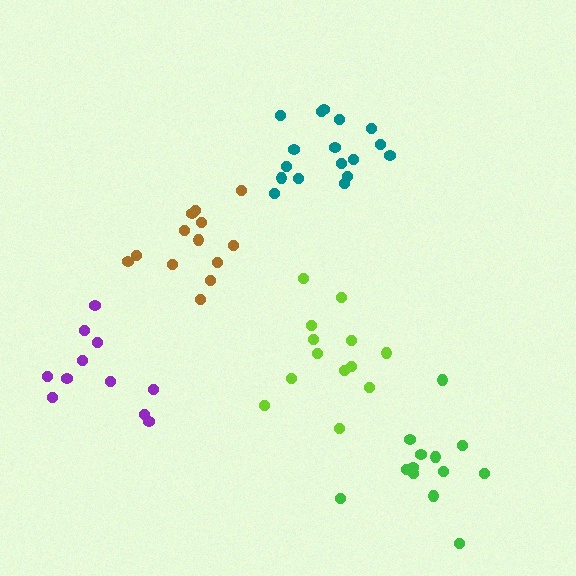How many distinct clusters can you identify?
There are 5 distinct clusters.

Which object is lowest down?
The green cluster is bottommost.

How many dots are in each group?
Group 1: 13 dots, Group 2: 11 dots, Group 3: 17 dots, Group 4: 14 dots, Group 5: 13 dots (68 total).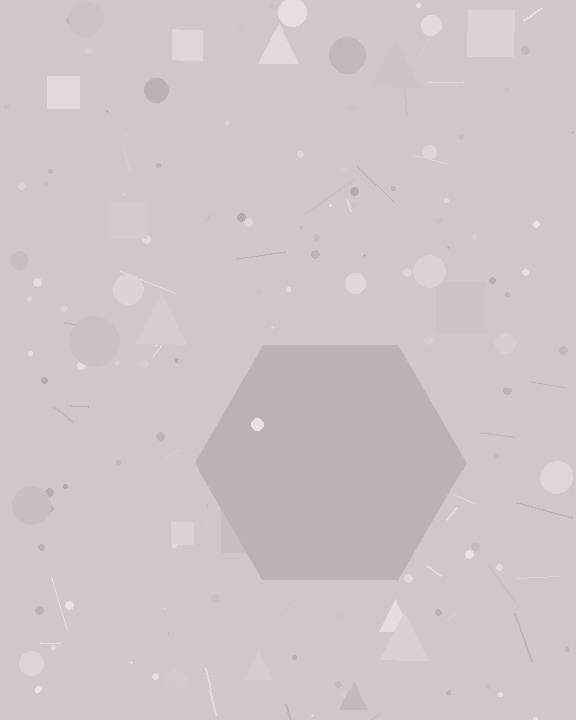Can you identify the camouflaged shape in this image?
The camouflaged shape is a hexagon.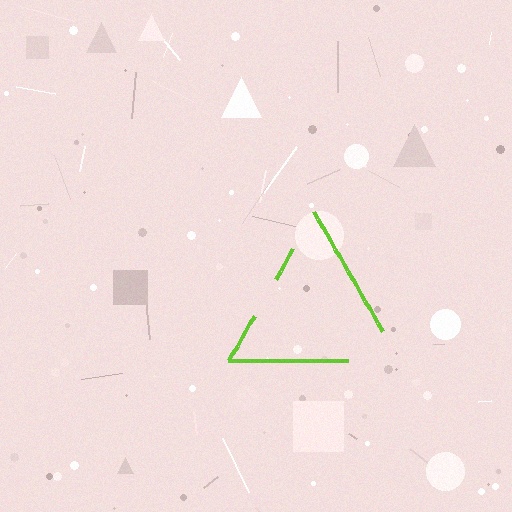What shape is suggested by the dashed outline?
The dashed outline suggests a triangle.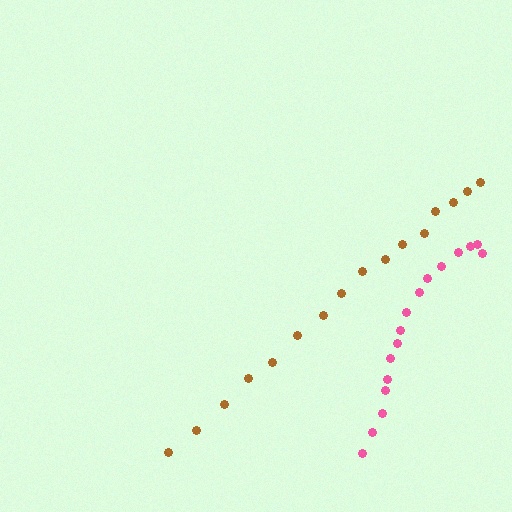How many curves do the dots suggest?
There are 2 distinct paths.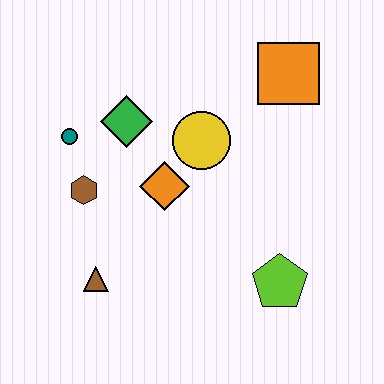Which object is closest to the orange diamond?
The yellow circle is closest to the orange diamond.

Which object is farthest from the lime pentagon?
The teal circle is farthest from the lime pentagon.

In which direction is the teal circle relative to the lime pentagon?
The teal circle is to the left of the lime pentagon.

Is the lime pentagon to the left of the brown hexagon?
No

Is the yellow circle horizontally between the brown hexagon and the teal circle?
No